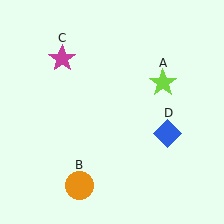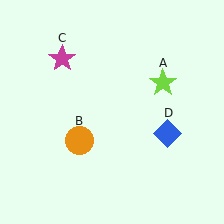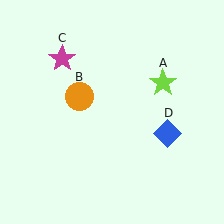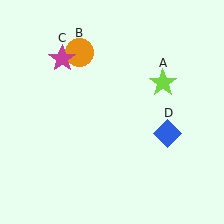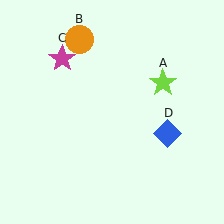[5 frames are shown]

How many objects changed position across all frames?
1 object changed position: orange circle (object B).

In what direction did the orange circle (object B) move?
The orange circle (object B) moved up.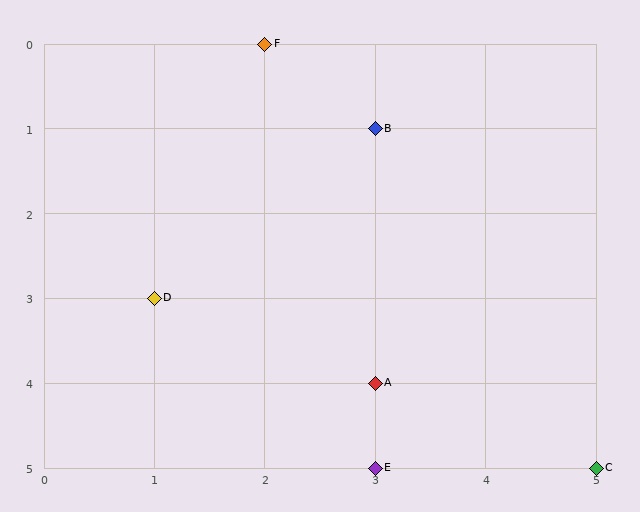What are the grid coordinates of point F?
Point F is at grid coordinates (2, 0).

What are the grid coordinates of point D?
Point D is at grid coordinates (1, 3).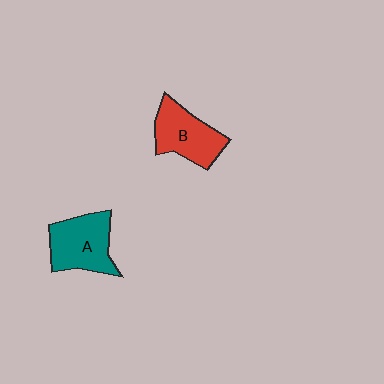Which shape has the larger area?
Shape A (teal).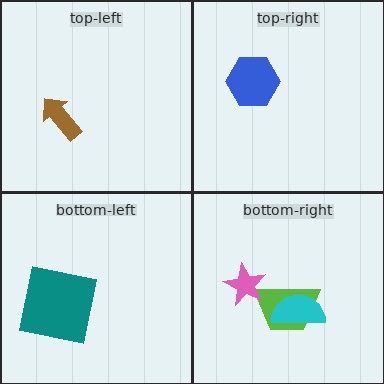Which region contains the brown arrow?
The top-left region.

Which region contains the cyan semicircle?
The bottom-right region.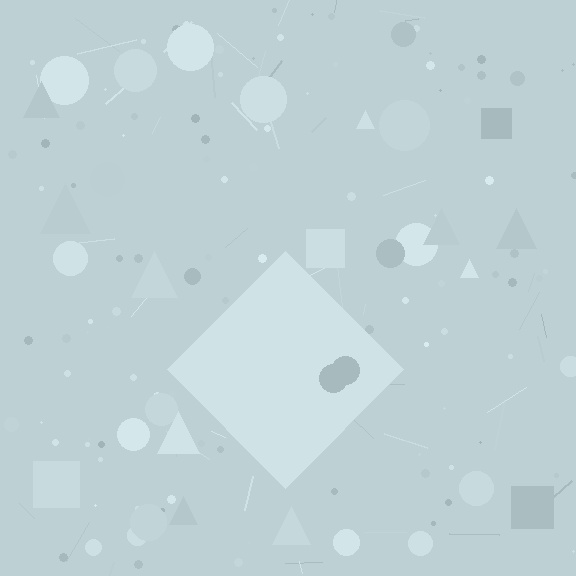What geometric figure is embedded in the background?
A diamond is embedded in the background.